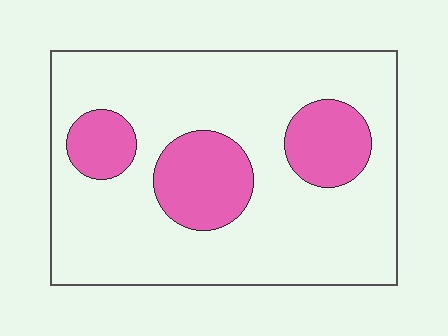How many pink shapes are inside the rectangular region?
3.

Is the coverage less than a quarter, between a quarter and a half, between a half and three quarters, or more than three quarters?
Less than a quarter.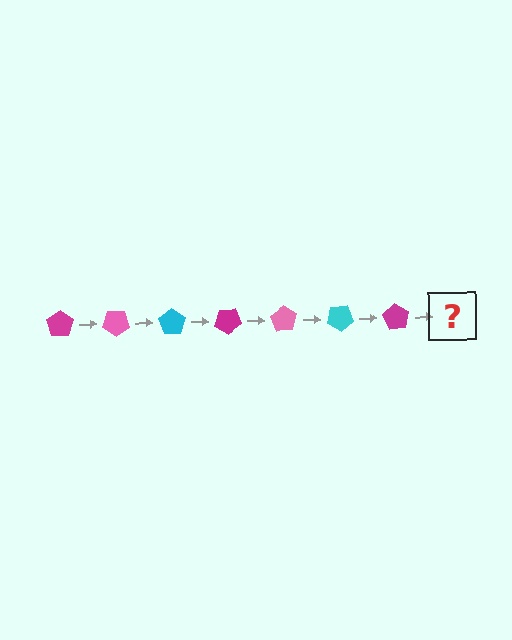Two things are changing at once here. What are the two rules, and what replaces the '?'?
The two rules are that it rotates 35 degrees each step and the color cycles through magenta, pink, and cyan. The '?' should be a pink pentagon, rotated 245 degrees from the start.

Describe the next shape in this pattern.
It should be a pink pentagon, rotated 245 degrees from the start.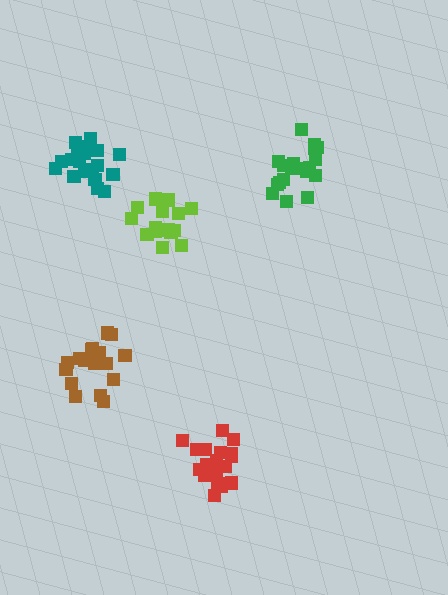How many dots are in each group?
Group 1: 18 dots, Group 2: 17 dots, Group 3: 20 dots, Group 4: 20 dots, Group 5: 19 dots (94 total).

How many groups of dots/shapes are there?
There are 5 groups.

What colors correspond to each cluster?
The clusters are colored: red, lime, teal, green, brown.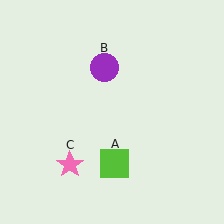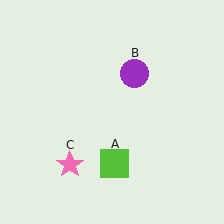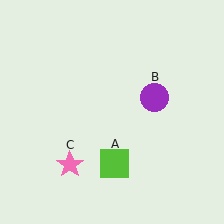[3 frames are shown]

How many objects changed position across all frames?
1 object changed position: purple circle (object B).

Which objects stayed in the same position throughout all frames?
Lime square (object A) and pink star (object C) remained stationary.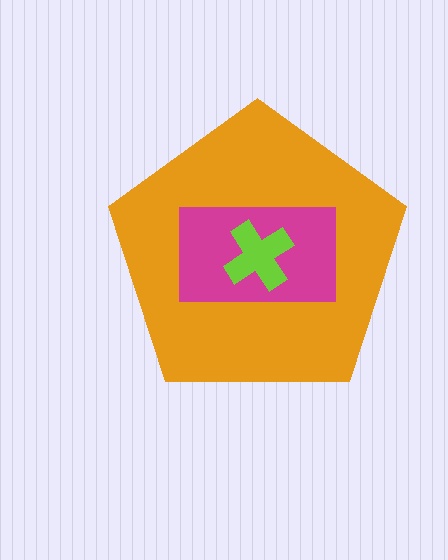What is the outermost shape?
The orange pentagon.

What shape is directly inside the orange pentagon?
The magenta rectangle.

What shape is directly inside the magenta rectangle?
The lime cross.